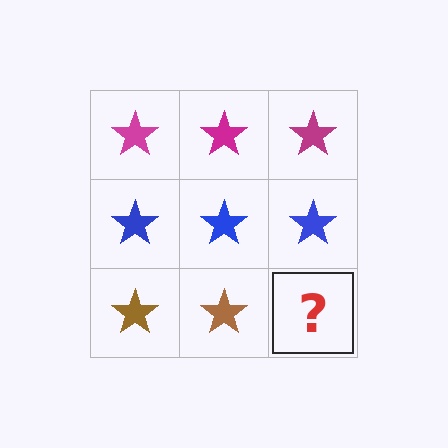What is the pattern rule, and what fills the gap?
The rule is that each row has a consistent color. The gap should be filled with a brown star.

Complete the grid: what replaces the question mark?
The question mark should be replaced with a brown star.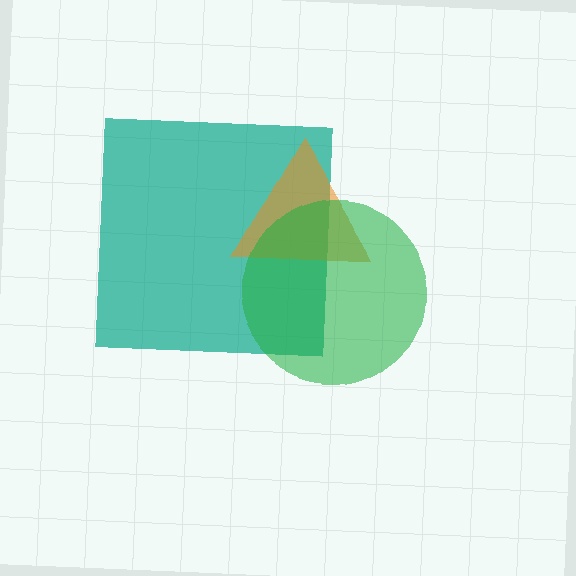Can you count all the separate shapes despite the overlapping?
Yes, there are 3 separate shapes.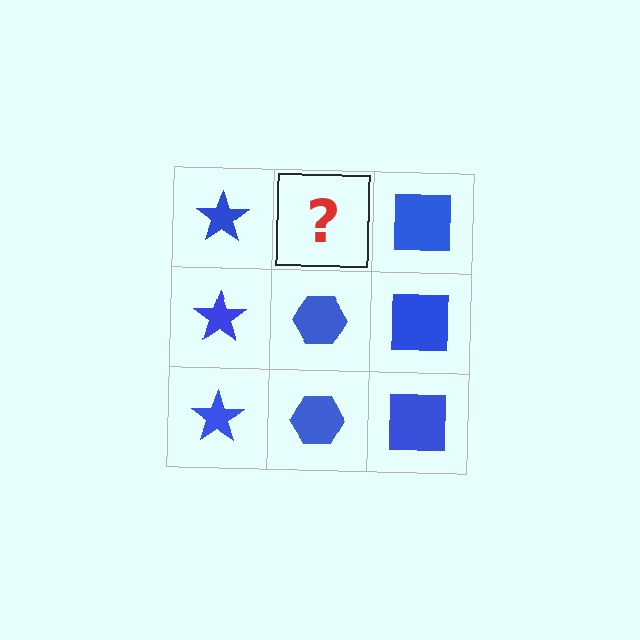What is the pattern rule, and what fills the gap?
The rule is that each column has a consistent shape. The gap should be filled with a blue hexagon.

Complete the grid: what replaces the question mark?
The question mark should be replaced with a blue hexagon.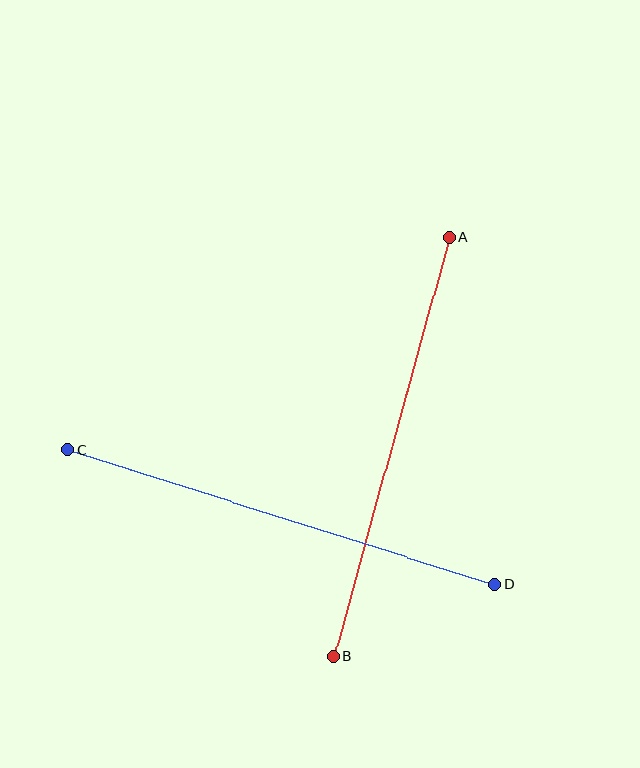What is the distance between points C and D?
The distance is approximately 448 pixels.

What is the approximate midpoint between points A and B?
The midpoint is at approximately (391, 447) pixels.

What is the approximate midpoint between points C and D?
The midpoint is at approximately (281, 517) pixels.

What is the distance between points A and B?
The distance is approximately 435 pixels.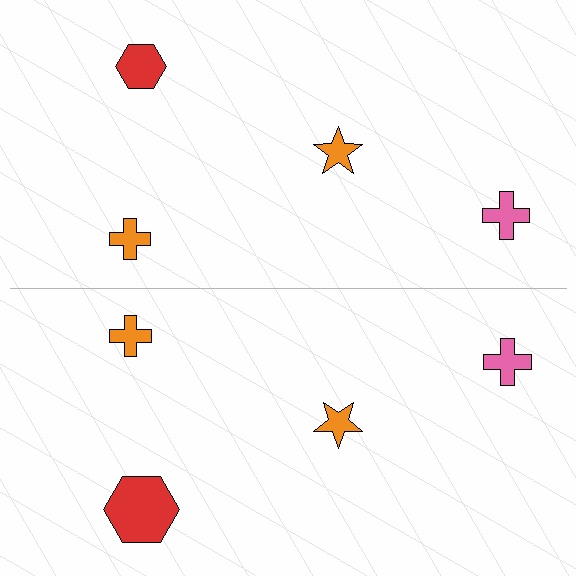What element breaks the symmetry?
The red hexagon on the bottom side has a different size than its mirror counterpart.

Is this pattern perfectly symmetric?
No, the pattern is not perfectly symmetric. The red hexagon on the bottom side has a different size than its mirror counterpart.